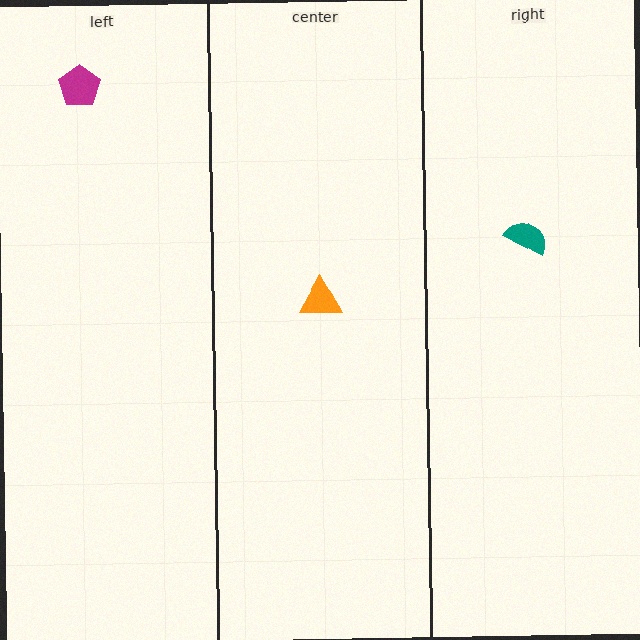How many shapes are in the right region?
1.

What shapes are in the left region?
The magenta pentagon.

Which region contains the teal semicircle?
The right region.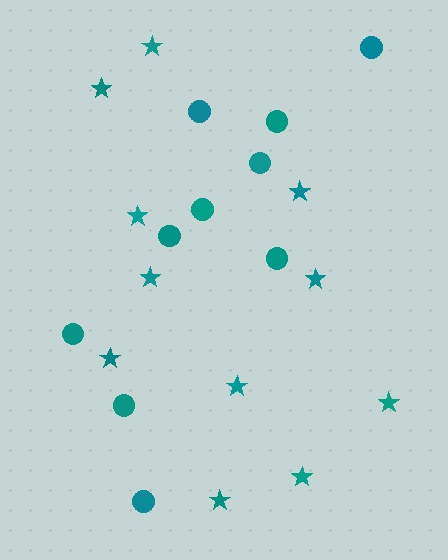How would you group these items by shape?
There are 2 groups: one group of circles (10) and one group of stars (11).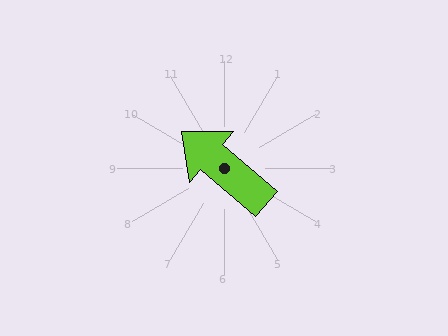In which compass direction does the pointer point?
Northwest.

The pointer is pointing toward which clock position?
Roughly 10 o'clock.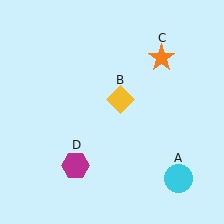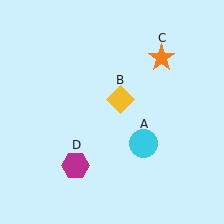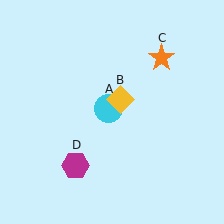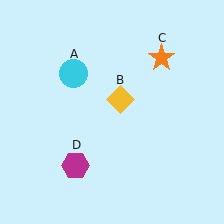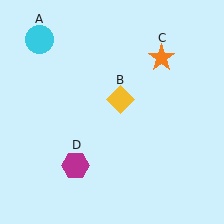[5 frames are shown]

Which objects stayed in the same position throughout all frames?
Yellow diamond (object B) and orange star (object C) and magenta hexagon (object D) remained stationary.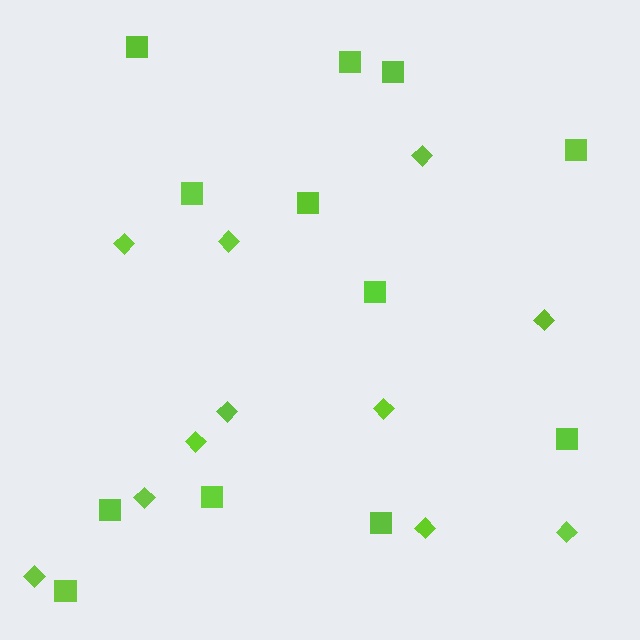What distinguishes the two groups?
There are 2 groups: one group of squares (12) and one group of diamonds (11).